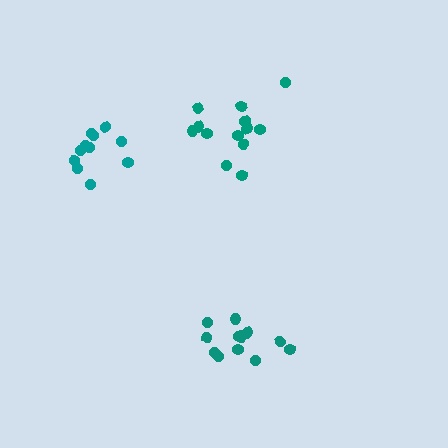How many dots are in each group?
Group 1: 14 dots, Group 2: 11 dots, Group 3: 13 dots (38 total).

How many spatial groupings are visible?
There are 3 spatial groupings.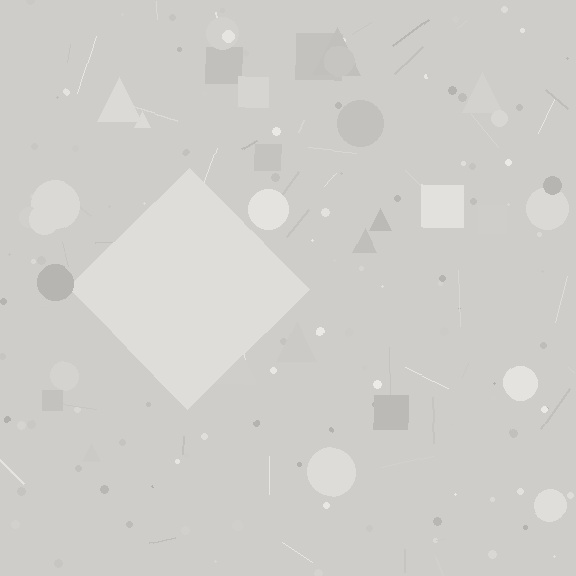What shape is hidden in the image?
A diamond is hidden in the image.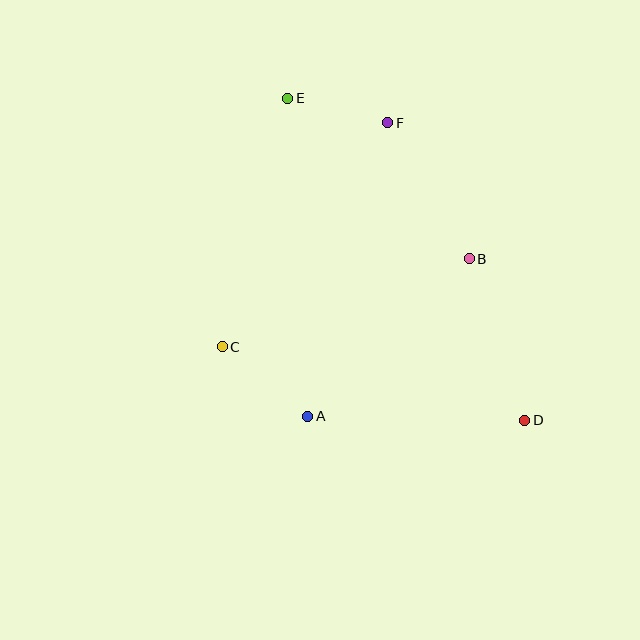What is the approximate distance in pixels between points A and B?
The distance between A and B is approximately 225 pixels.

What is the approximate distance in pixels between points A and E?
The distance between A and E is approximately 318 pixels.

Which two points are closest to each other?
Points E and F are closest to each other.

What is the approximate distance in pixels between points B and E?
The distance between B and E is approximately 242 pixels.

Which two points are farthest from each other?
Points D and E are farthest from each other.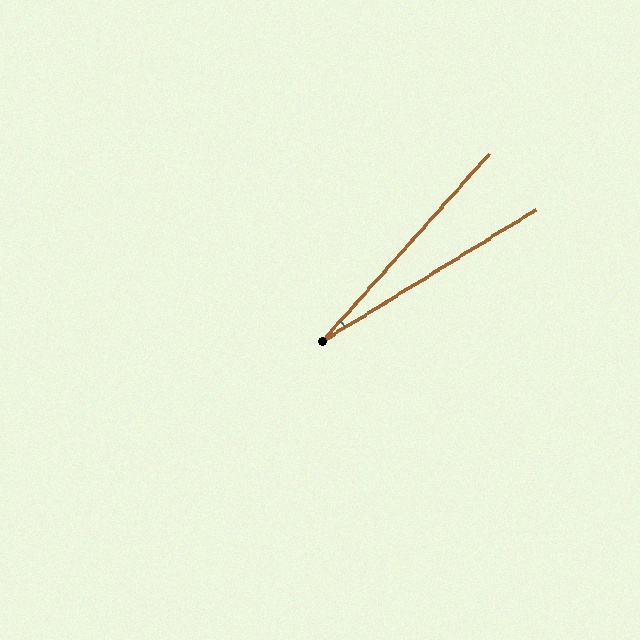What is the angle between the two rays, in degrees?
Approximately 16 degrees.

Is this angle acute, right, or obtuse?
It is acute.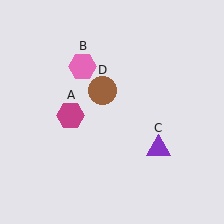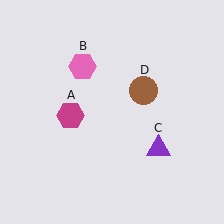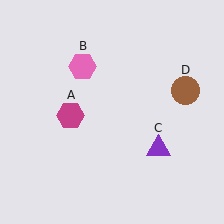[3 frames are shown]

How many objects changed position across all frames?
1 object changed position: brown circle (object D).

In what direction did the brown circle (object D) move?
The brown circle (object D) moved right.